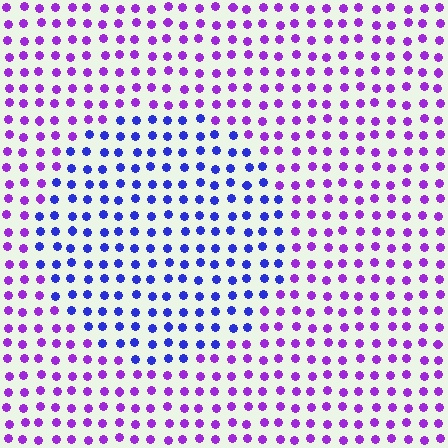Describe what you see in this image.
The image is filled with small purple elements in a uniform arrangement. A circle-shaped region is visible where the elements are tinted to a slightly different hue, forming a subtle color boundary.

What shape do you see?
I see a circle.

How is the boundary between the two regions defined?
The boundary is defined purely by a slight shift in hue (about 43 degrees). Spacing, size, and orientation are identical on both sides.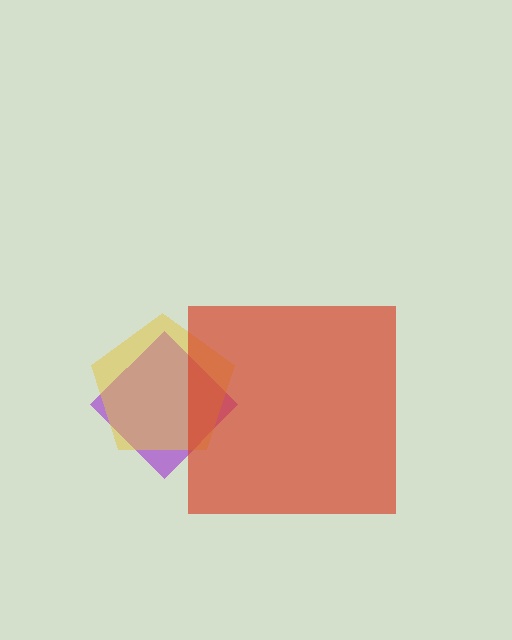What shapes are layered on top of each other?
The layered shapes are: a purple diamond, a yellow pentagon, a red square.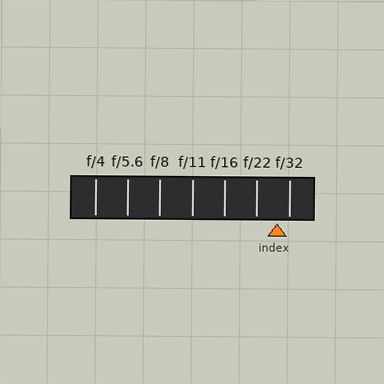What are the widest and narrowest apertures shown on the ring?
The widest aperture shown is f/4 and the narrowest is f/32.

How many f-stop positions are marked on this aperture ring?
There are 7 f-stop positions marked.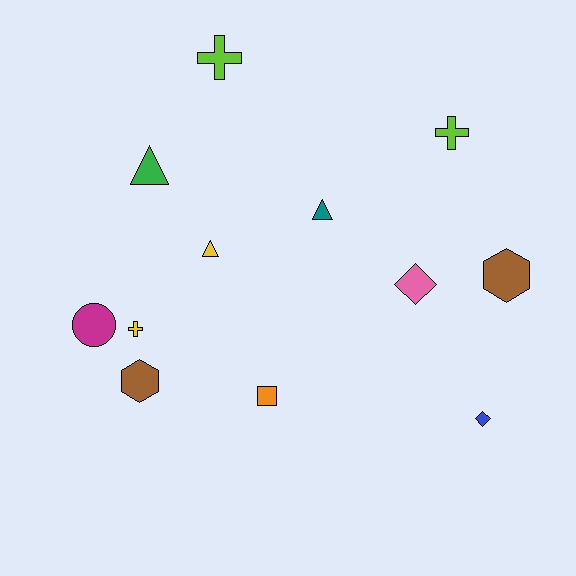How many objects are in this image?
There are 12 objects.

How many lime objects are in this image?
There are 2 lime objects.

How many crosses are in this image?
There are 3 crosses.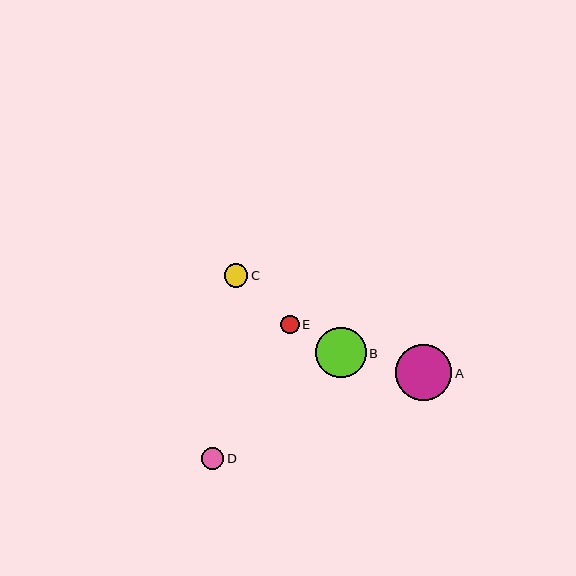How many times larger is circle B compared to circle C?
Circle B is approximately 2.2 times the size of circle C.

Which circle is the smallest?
Circle E is the smallest with a size of approximately 19 pixels.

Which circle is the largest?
Circle A is the largest with a size of approximately 56 pixels.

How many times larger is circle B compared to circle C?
Circle B is approximately 2.2 times the size of circle C.